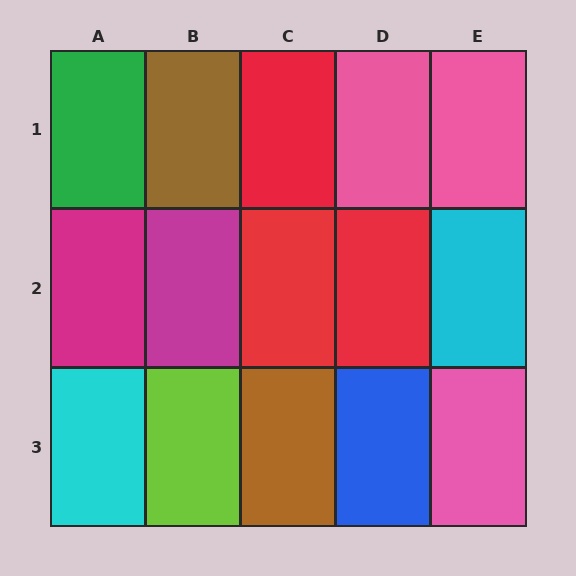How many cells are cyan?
2 cells are cyan.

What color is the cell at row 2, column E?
Cyan.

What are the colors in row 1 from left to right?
Green, brown, red, pink, pink.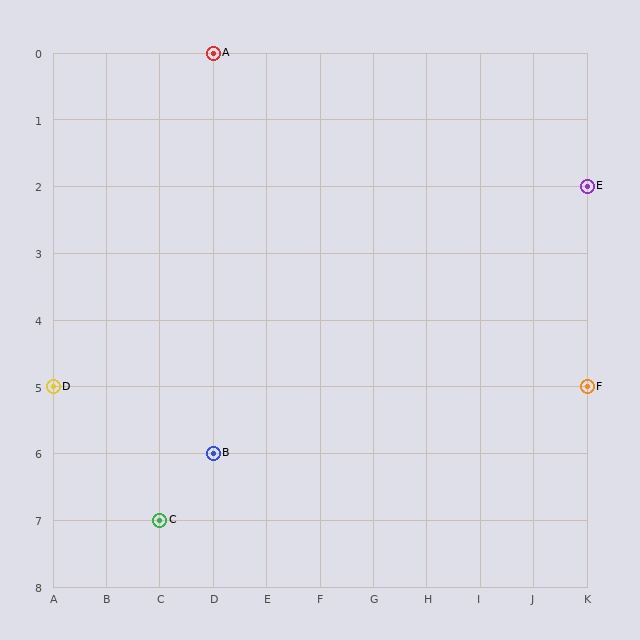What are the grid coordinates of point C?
Point C is at grid coordinates (C, 7).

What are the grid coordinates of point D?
Point D is at grid coordinates (A, 5).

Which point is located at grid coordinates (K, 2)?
Point E is at (K, 2).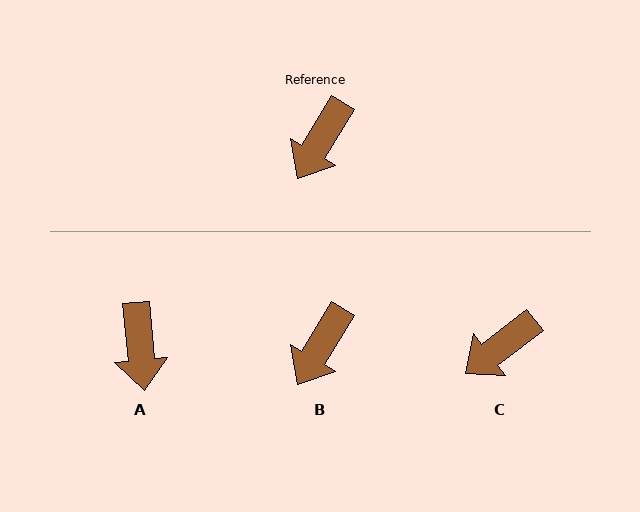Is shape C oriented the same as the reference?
No, it is off by about 21 degrees.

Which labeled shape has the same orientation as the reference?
B.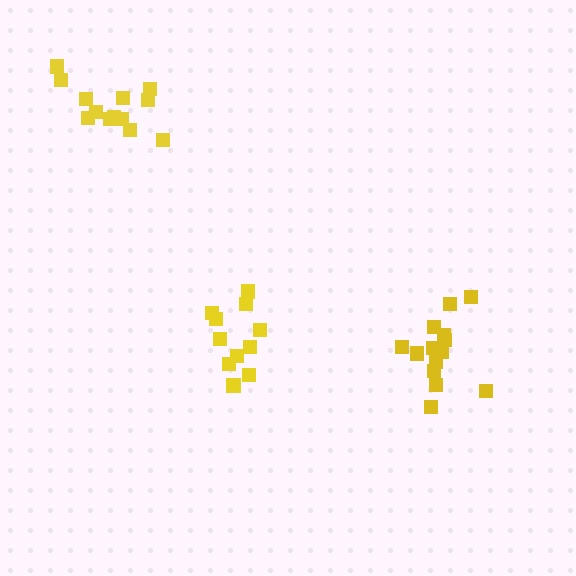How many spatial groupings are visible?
There are 3 spatial groupings.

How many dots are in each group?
Group 1: 15 dots, Group 2: 11 dots, Group 3: 13 dots (39 total).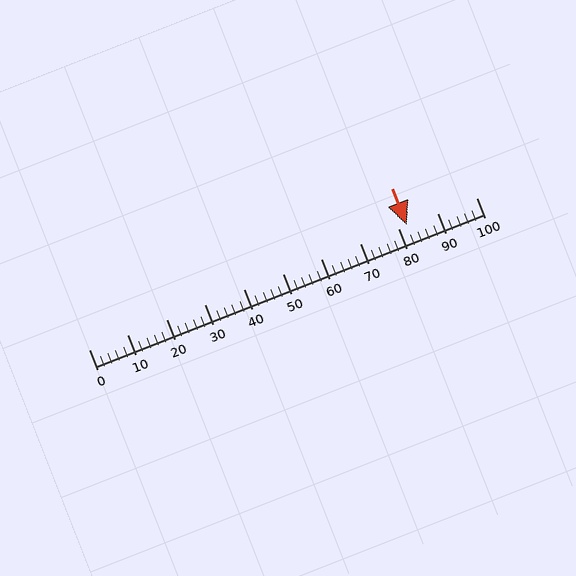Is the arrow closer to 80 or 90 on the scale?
The arrow is closer to 80.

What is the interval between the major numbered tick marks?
The major tick marks are spaced 10 units apart.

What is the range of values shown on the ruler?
The ruler shows values from 0 to 100.